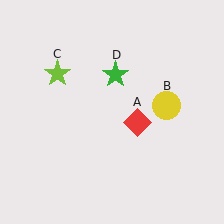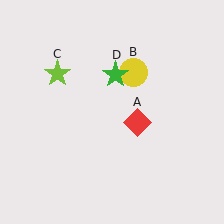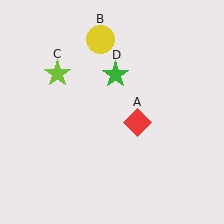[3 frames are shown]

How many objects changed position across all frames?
1 object changed position: yellow circle (object B).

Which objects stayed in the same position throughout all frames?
Red diamond (object A) and lime star (object C) and green star (object D) remained stationary.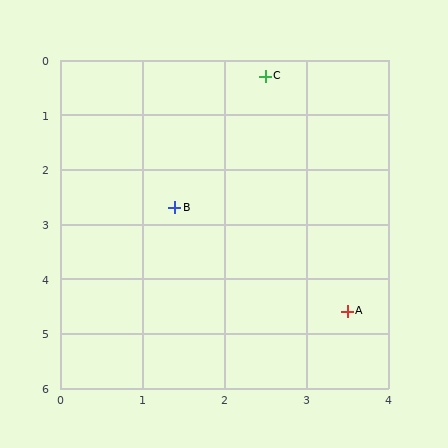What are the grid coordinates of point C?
Point C is at approximately (2.5, 0.3).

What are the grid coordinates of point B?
Point B is at approximately (1.4, 2.7).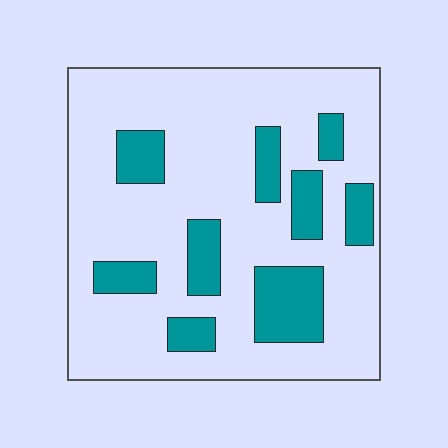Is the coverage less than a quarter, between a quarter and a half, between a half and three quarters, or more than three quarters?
Less than a quarter.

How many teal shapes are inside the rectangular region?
9.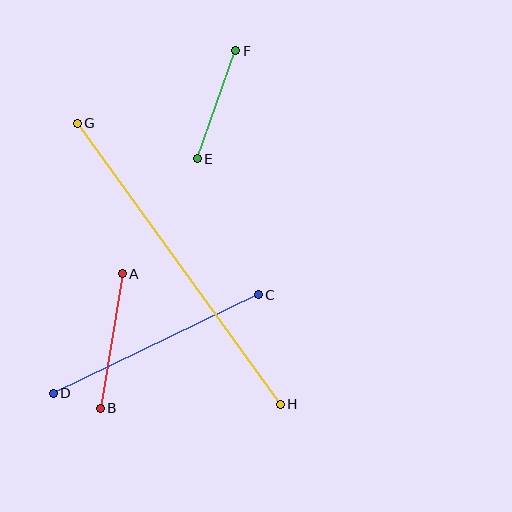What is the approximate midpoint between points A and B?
The midpoint is at approximately (111, 341) pixels.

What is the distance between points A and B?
The distance is approximately 137 pixels.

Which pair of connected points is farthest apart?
Points G and H are farthest apart.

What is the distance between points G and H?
The distance is approximately 346 pixels.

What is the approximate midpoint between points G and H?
The midpoint is at approximately (179, 264) pixels.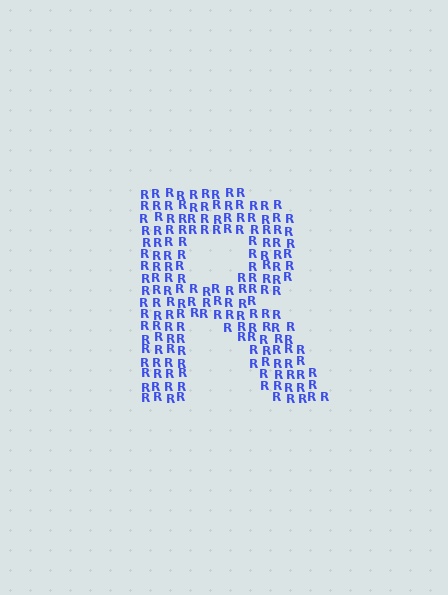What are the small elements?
The small elements are letter R's.